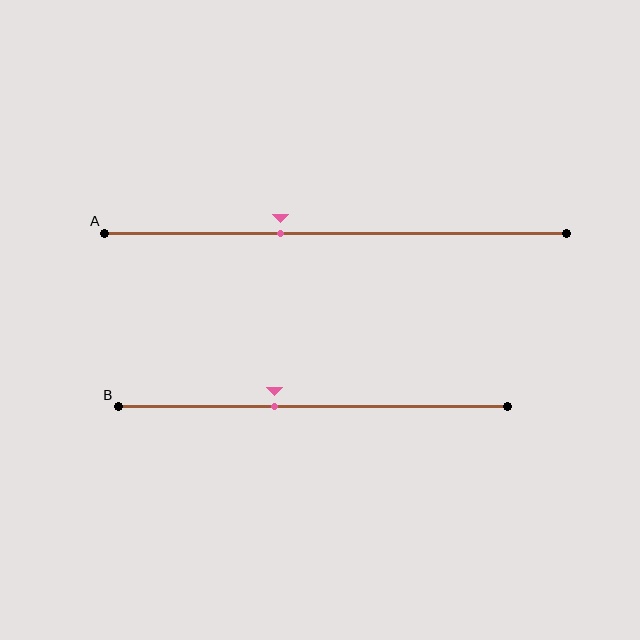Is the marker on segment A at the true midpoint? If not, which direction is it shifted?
No, the marker on segment A is shifted to the left by about 12% of the segment length.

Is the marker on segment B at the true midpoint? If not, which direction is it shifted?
No, the marker on segment B is shifted to the left by about 10% of the segment length.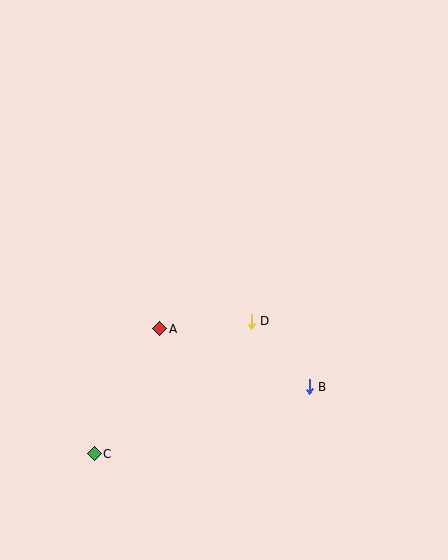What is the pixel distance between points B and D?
The distance between B and D is 87 pixels.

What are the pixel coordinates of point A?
Point A is at (159, 329).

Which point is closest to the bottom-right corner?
Point B is closest to the bottom-right corner.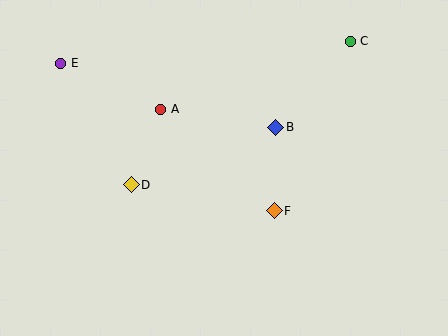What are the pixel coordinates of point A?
Point A is at (161, 109).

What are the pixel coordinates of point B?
Point B is at (276, 127).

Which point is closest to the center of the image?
Point B at (276, 127) is closest to the center.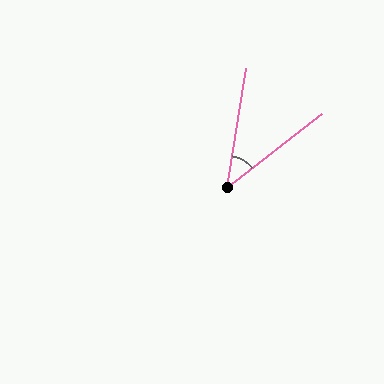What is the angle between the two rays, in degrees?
Approximately 43 degrees.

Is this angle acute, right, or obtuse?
It is acute.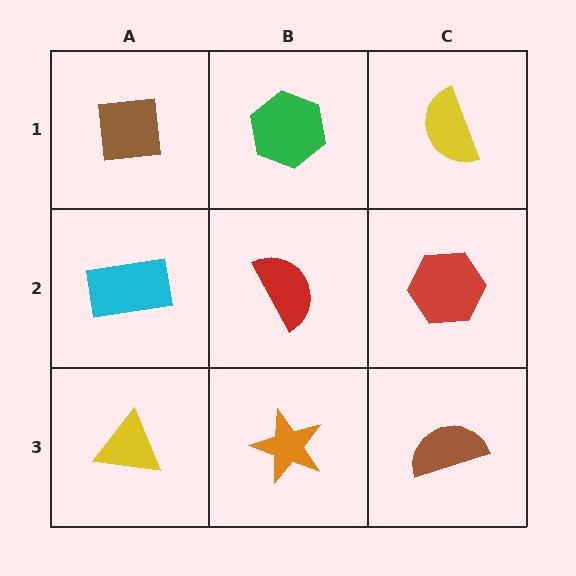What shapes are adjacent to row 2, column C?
A yellow semicircle (row 1, column C), a brown semicircle (row 3, column C), a red semicircle (row 2, column B).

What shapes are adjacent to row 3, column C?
A red hexagon (row 2, column C), an orange star (row 3, column B).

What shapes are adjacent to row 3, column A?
A cyan rectangle (row 2, column A), an orange star (row 3, column B).